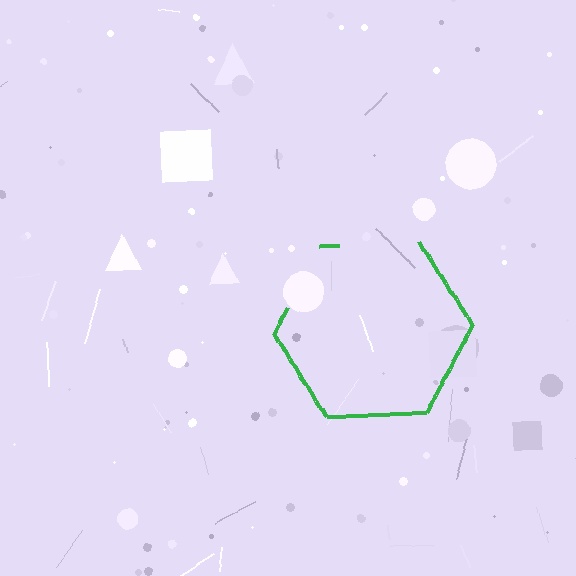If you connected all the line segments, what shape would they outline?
They would outline a hexagon.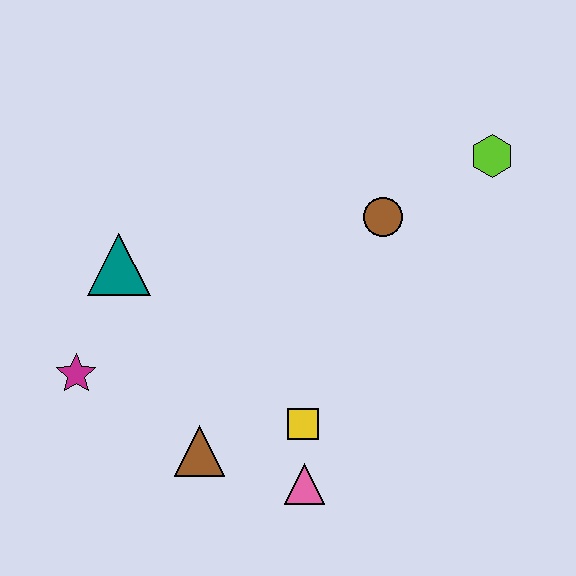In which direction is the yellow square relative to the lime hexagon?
The yellow square is below the lime hexagon.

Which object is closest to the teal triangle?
The magenta star is closest to the teal triangle.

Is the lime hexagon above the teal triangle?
Yes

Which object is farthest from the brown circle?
The magenta star is farthest from the brown circle.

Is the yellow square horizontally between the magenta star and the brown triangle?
No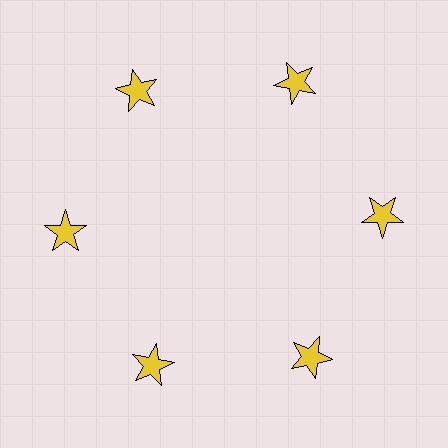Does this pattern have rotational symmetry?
Yes, this pattern has 6-fold rotational symmetry. It looks the same after rotating 60 degrees around the center.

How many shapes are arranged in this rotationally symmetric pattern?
There are 6 shapes, arranged in 6 groups of 1.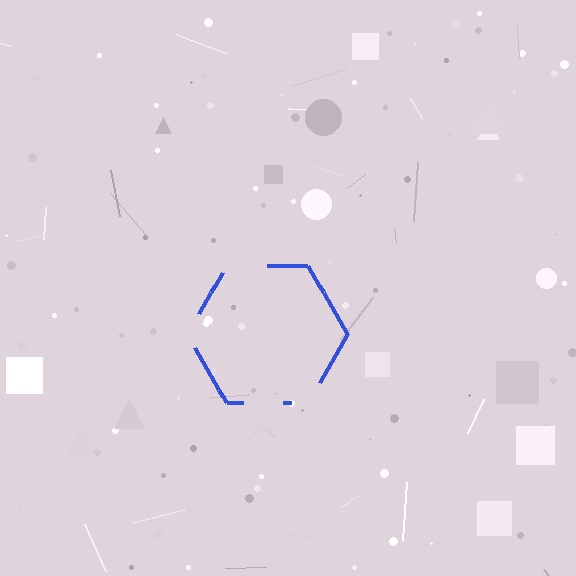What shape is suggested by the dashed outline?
The dashed outline suggests a hexagon.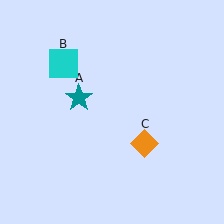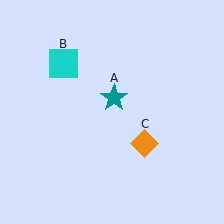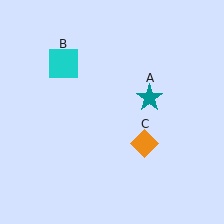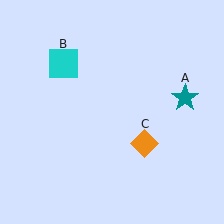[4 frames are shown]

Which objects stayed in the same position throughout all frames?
Cyan square (object B) and orange diamond (object C) remained stationary.